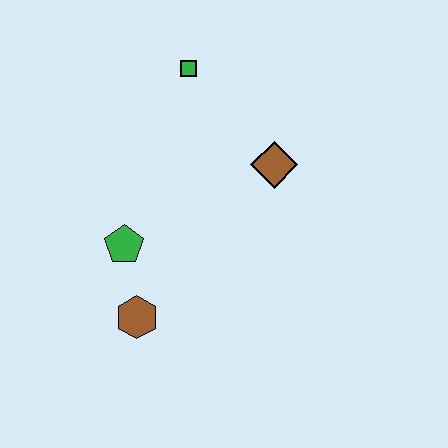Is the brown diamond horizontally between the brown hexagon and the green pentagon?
No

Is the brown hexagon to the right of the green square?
No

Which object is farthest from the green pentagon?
The green square is farthest from the green pentagon.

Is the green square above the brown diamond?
Yes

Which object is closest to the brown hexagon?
The green pentagon is closest to the brown hexagon.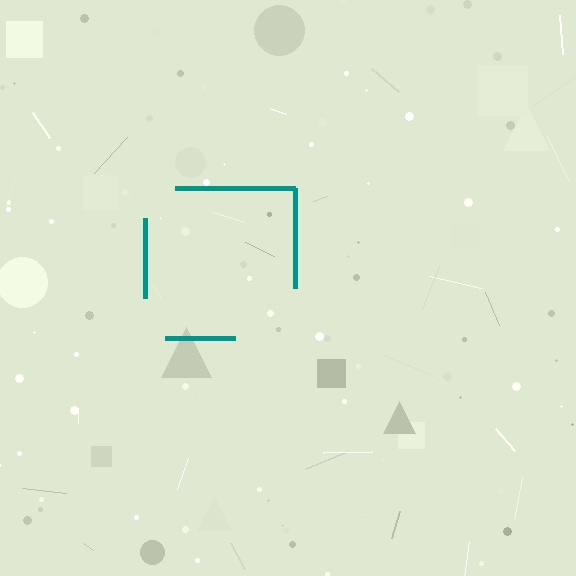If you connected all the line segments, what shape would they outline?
They would outline a square.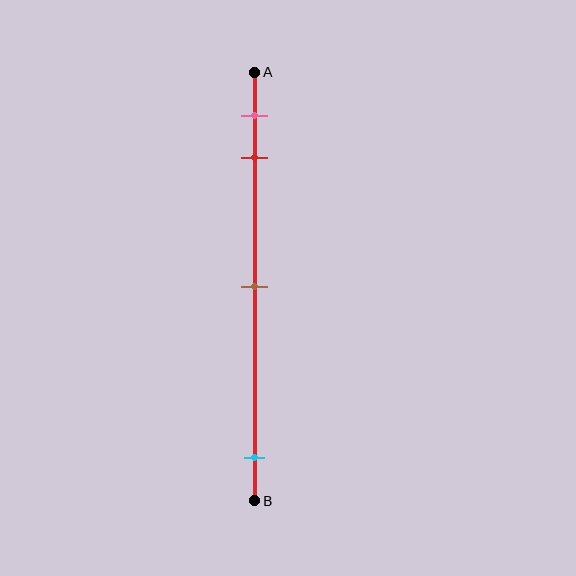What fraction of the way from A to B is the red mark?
The red mark is approximately 20% (0.2) of the way from A to B.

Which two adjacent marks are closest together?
The pink and red marks are the closest adjacent pair.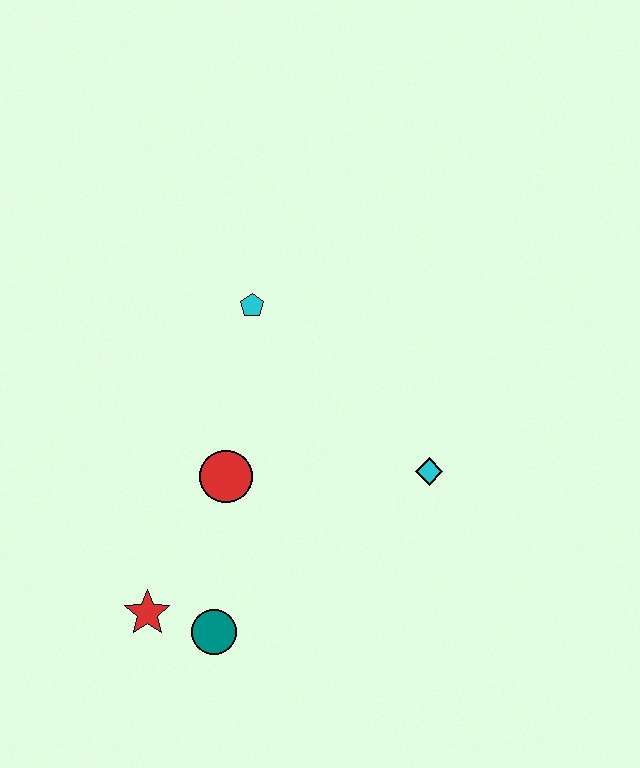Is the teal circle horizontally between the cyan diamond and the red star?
Yes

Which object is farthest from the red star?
The cyan pentagon is farthest from the red star.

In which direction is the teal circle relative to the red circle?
The teal circle is below the red circle.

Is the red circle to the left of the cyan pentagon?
Yes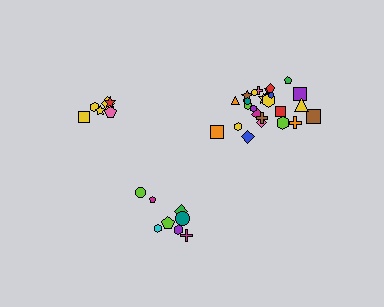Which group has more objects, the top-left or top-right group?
The top-right group.